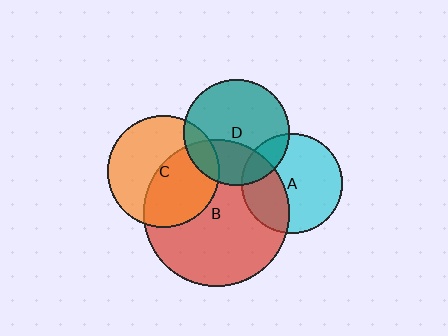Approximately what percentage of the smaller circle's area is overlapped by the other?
Approximately 15%.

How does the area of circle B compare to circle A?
Approximately 2.1 times.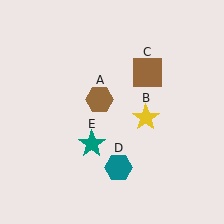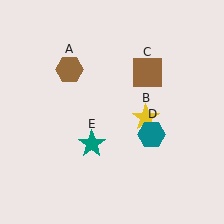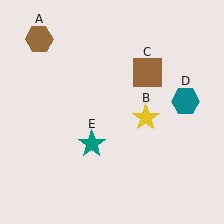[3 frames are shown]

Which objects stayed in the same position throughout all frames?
Yellow star (object B) and brown square (object C) and teal star (object E) remained stationary.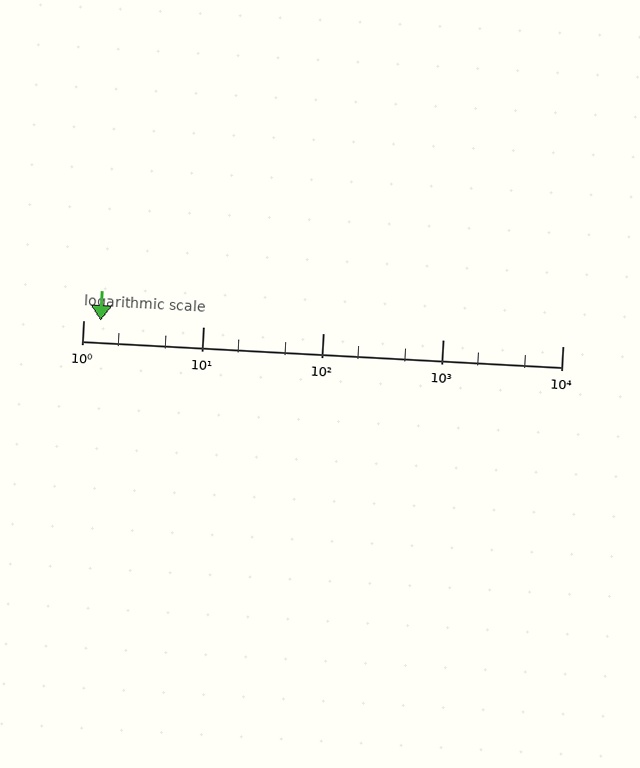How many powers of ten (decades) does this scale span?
The scale spans 4 decades, from 1 to 10000.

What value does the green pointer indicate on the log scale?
The pointer indicates approximately 1.4.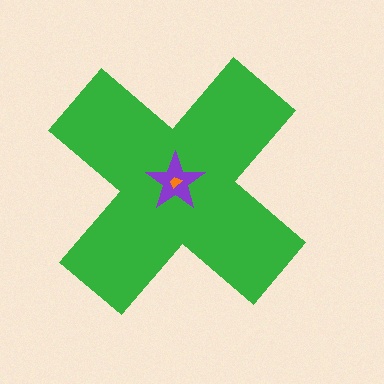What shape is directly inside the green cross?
The purple star.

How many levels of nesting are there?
3.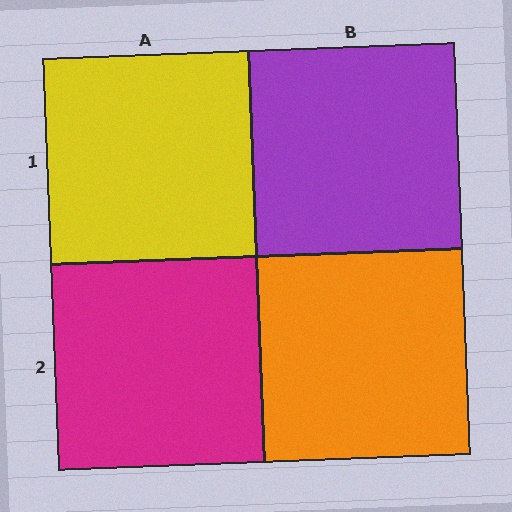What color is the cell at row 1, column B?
Purple.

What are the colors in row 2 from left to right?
Magenta, orange.